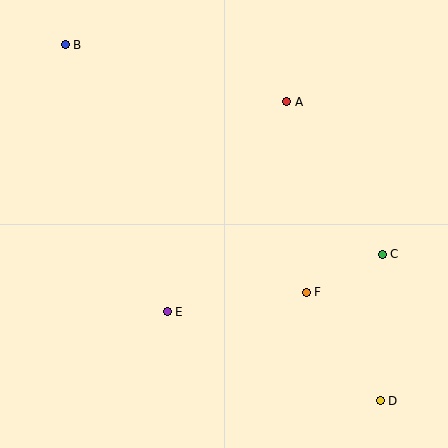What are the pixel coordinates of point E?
Point E is at (167, 312).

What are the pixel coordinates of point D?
Point D is at (380, 401).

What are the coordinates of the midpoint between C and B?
The midpoint between C and B is at (224, 149).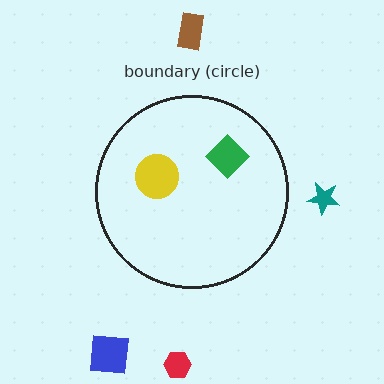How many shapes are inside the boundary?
2 inside, 4 outside.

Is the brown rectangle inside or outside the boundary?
Outside.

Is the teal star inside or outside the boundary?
Outside.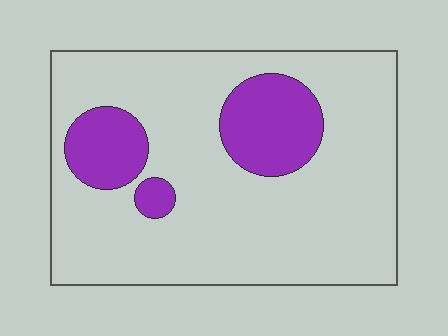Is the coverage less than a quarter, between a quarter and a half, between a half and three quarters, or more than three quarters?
Less than a quarter.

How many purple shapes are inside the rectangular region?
3.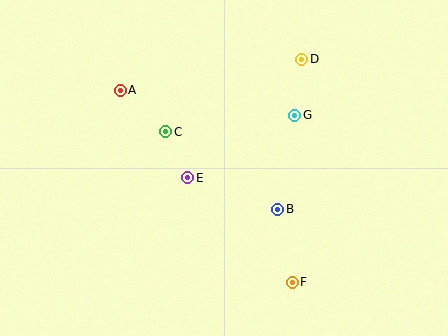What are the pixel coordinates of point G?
Point G is at (295, 115).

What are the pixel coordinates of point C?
Point C is at (166, 132).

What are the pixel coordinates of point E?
Point E is at (188, 178).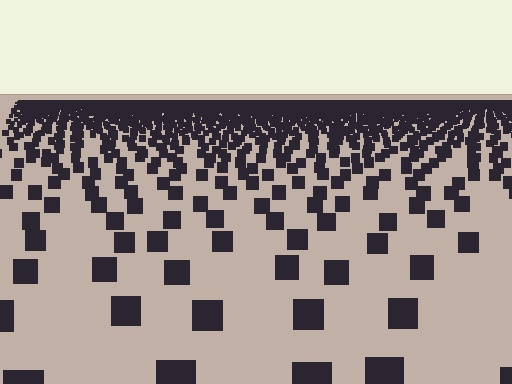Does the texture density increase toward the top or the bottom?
Density increases toward the top.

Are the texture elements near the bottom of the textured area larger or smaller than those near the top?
Larger. Near the bottom, elements are closer to the viewer and appear at a bigger on-screen size.